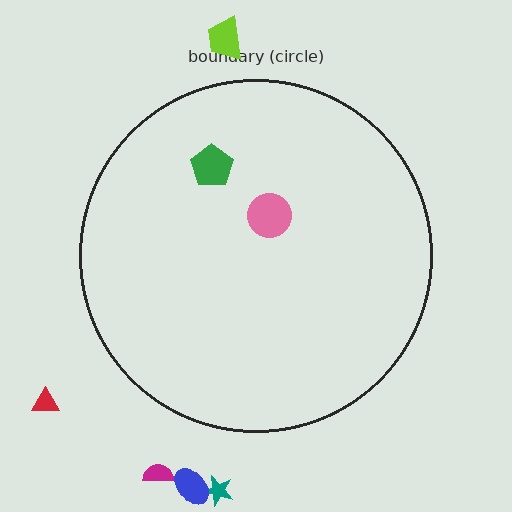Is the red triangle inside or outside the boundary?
Outside.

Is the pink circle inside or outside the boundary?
Inside.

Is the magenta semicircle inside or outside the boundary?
Outside.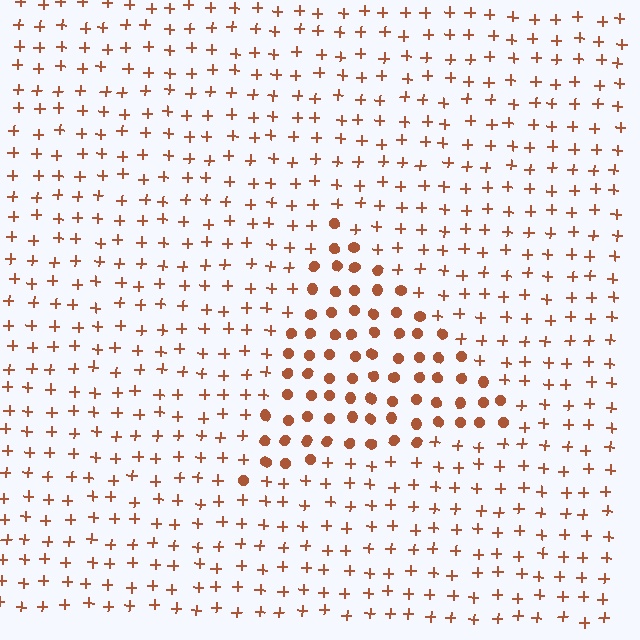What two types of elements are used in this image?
The image uses circles inside the triangle region and plus signs outside it.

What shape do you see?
I see a triangle.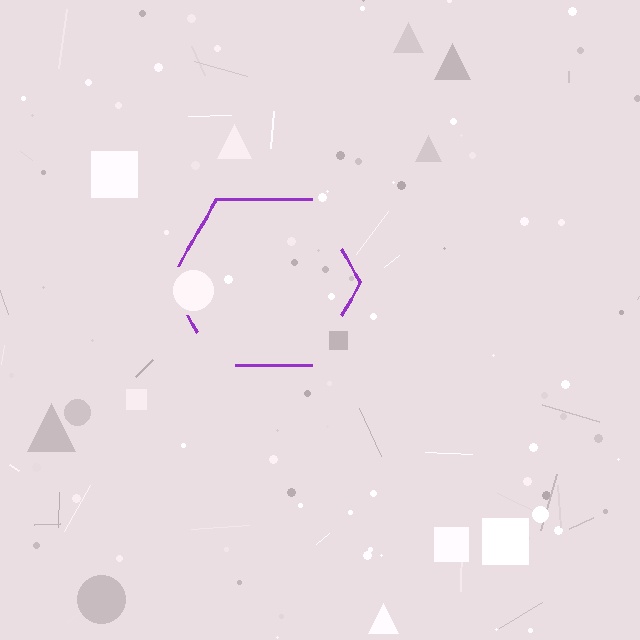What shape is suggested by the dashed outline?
The dashed outline suggests a hexagon.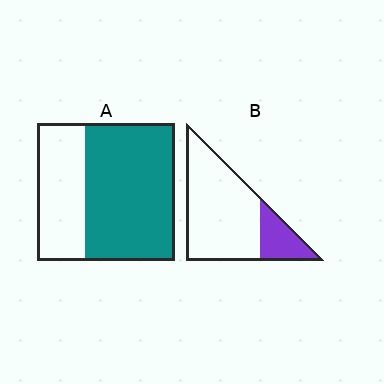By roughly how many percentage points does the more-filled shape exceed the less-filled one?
By roughly 45 percentage points (A over B).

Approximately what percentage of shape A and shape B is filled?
A is approximately 65% and B is approximately 20%.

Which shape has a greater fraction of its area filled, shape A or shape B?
Shape A.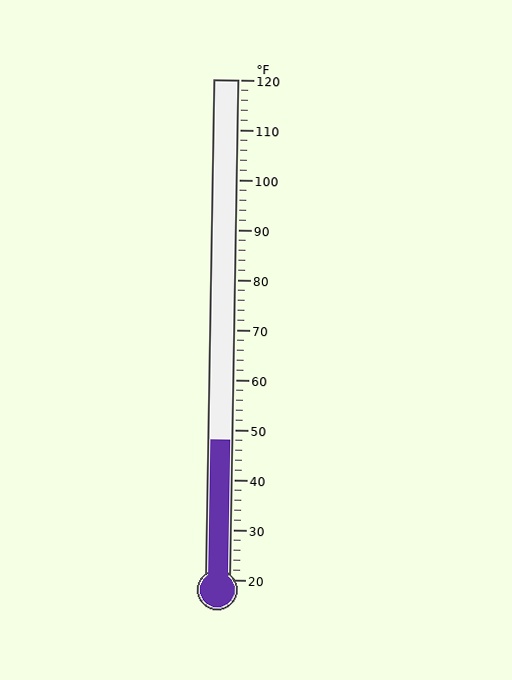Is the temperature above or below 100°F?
The temperature is below 100°F.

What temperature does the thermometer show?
The thermometer shows approximately 48°F.